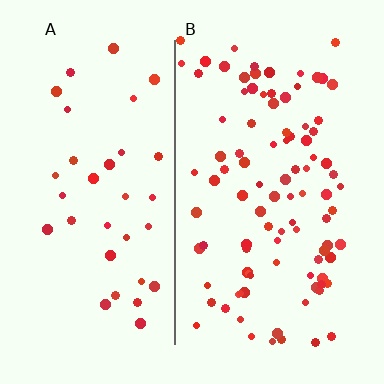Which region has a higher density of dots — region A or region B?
B (the right).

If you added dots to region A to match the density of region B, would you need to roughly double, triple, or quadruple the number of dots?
Approximately triple.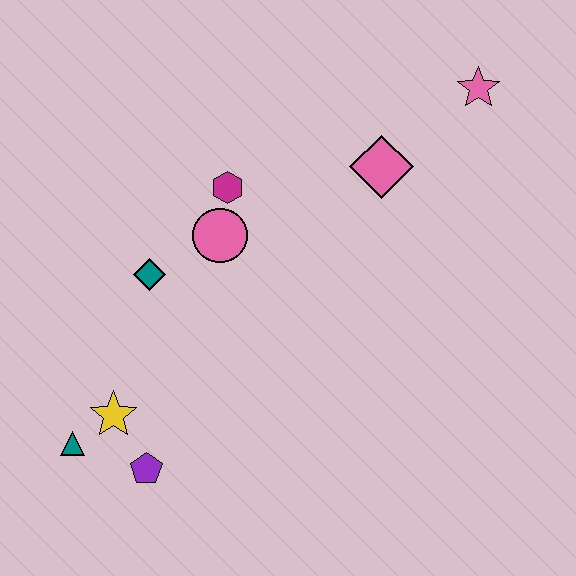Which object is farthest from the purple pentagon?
The pink star is farthest from the purple pentagon.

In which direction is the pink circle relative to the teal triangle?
The pink circle is above the teal triangle.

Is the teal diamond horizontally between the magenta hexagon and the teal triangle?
Yes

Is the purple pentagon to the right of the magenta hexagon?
No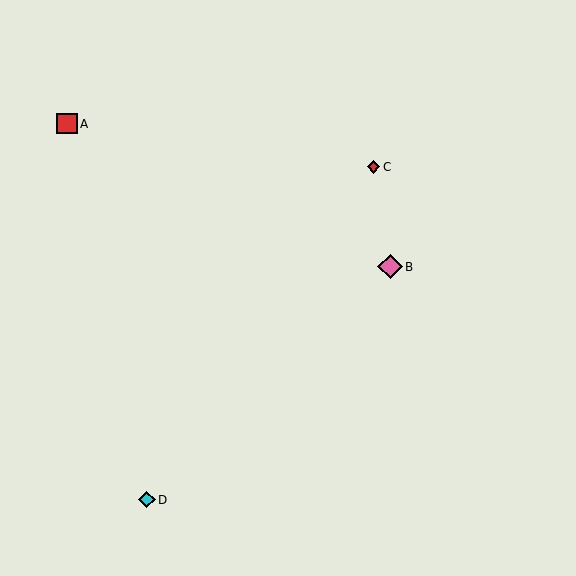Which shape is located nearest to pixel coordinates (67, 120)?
The red square (labeled A) at (67, 124) is nearest to that location.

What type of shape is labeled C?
Shape C is a red diamond.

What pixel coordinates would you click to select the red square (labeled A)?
Click at (67, 124) to select the red square A.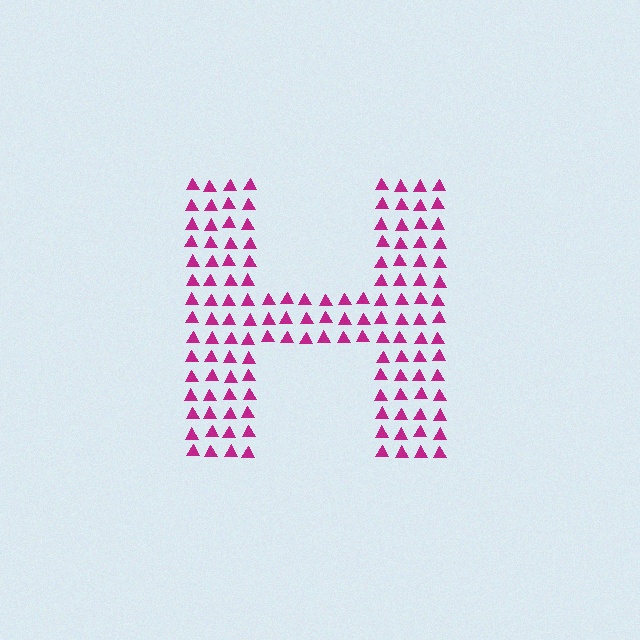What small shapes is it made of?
It is made of small triangles.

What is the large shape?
The large shape is the letter H.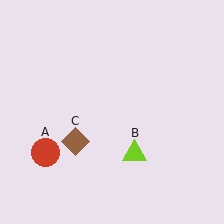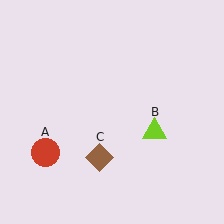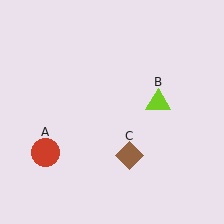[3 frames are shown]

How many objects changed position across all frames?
2 objects changed position: lime triangle (object B), brown diamond (object C).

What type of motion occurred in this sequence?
The lime triangle (object B), brown diamond (object C) rotated counterclockwise around the center of the scene.